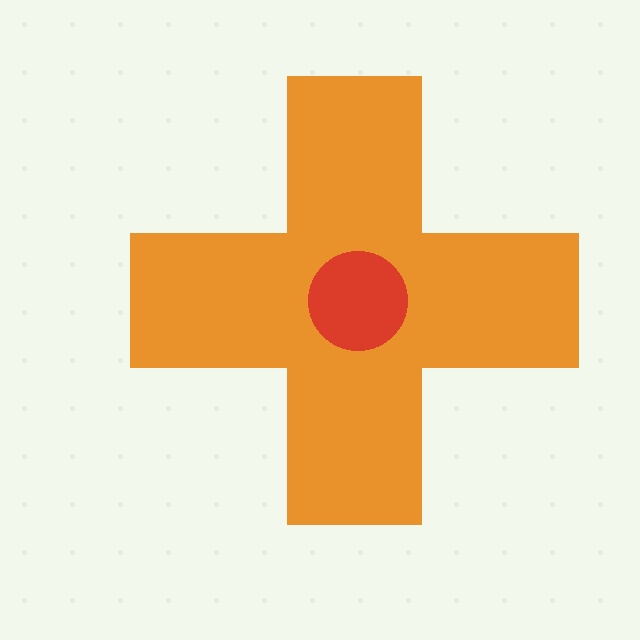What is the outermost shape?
The orange cross.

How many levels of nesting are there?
2.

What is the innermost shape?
The red circle.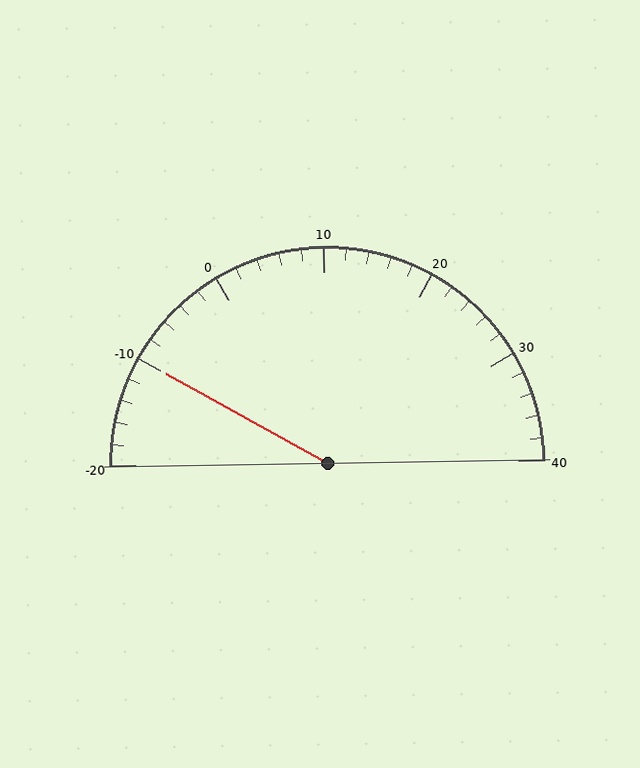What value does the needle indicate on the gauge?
The needle indicates approximately -10.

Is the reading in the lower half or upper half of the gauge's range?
The reading is in the lower half of the range (-20 to 40).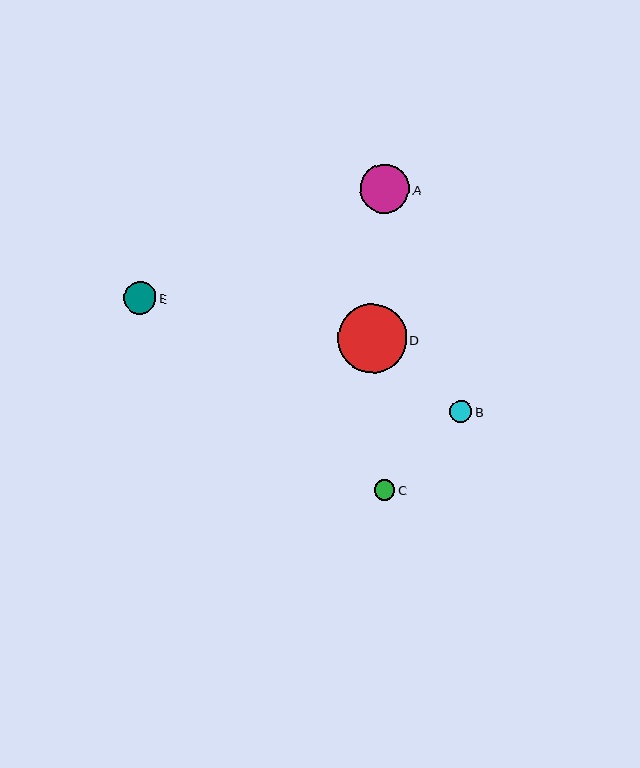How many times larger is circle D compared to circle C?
Circle D is approximately 3.4 times the size of circle C.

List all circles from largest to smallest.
From largest to smallest: D, A, E, B, C.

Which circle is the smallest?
Circle C is the smallest with a size of approximately 20 pixels.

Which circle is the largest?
Circle D is the largest with a size of approximately 69 pixels.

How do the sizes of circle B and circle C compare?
Circle B and circle C are approximately the same size.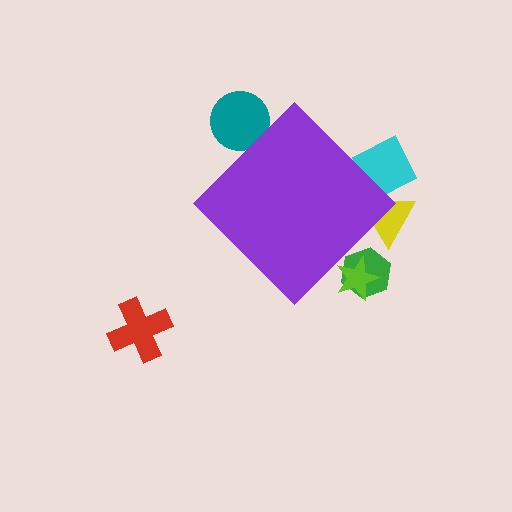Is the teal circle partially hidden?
Yes, the teal circle is partially hidden behind the purple diamond.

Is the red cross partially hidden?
No, the red cross is fully visible.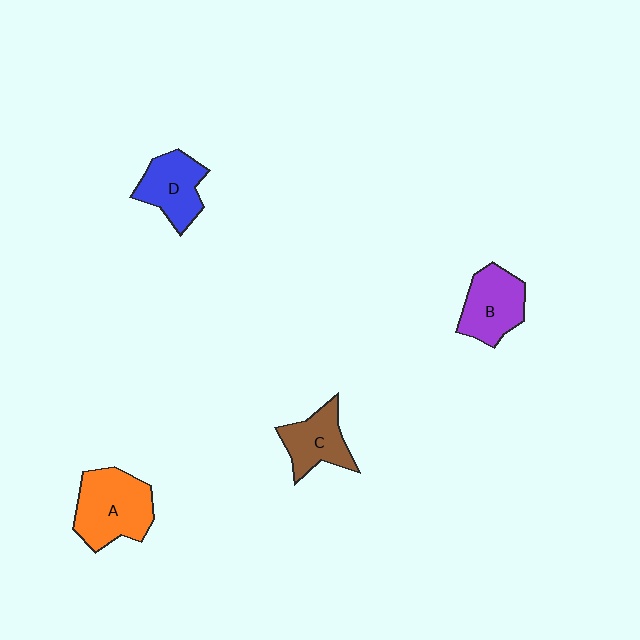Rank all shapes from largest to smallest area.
From largest to smallest: A (orange), B (purple), D (blue), C (brown).